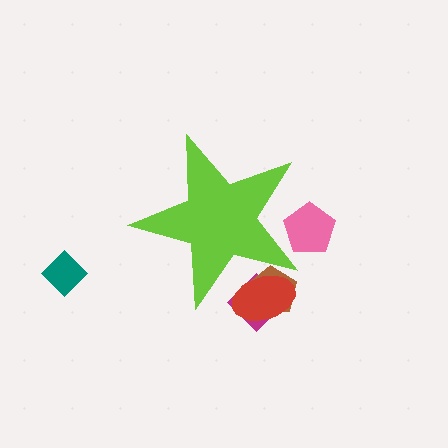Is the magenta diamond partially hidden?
Yes, the magenta diamond is partially hidden behind the lime star.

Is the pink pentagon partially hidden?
Yes, the pink pentagon is partially hidden behind the lime star.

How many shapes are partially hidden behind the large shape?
4 shapes are partially hidden.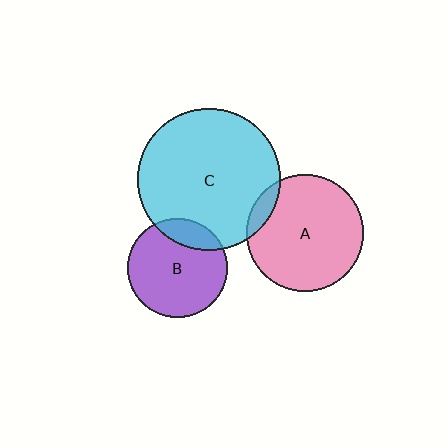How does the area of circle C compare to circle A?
Approximately 1.5 times.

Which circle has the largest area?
Circle C (cyan).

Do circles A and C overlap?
Yes.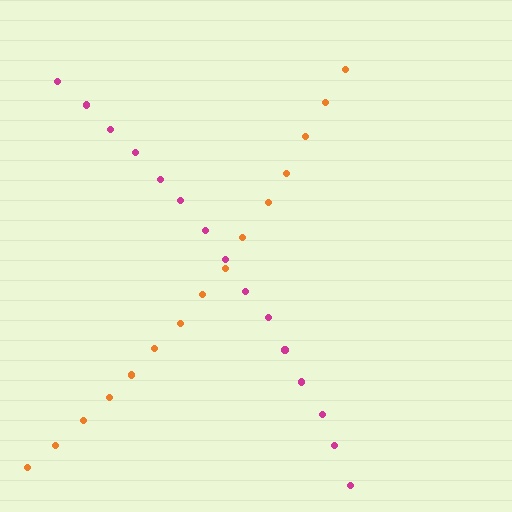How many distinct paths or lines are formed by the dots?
There are 2 distinct paths.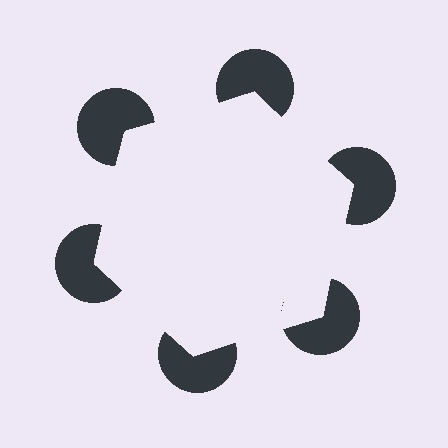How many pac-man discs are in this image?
There are 6 — one at each vertex of the illusory hexagon.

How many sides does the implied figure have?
6 sides.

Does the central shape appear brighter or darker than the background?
It typically appears slightly brighter than the background, even though no actual brightness change is drawn.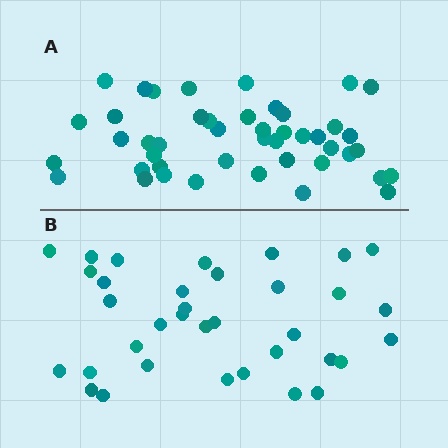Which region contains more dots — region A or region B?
Region A (the top region) has more dots.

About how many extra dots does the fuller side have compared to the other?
Region A has roughly 10 or so more dots than region B.